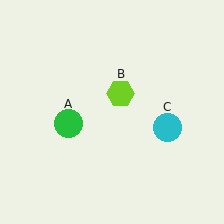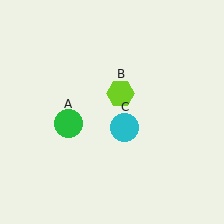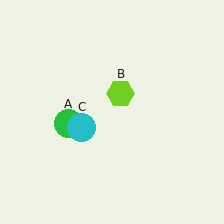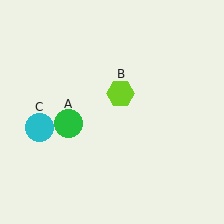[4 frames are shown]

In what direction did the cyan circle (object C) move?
The cyan circle (object C) moved left.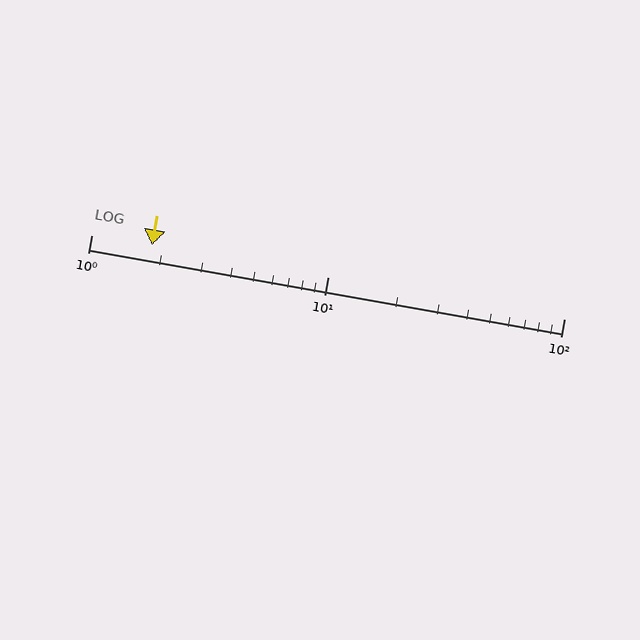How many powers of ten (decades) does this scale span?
The scale spans 2 decades, from 1 to 100.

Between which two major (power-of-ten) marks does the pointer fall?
The pointer is between 1 and 10.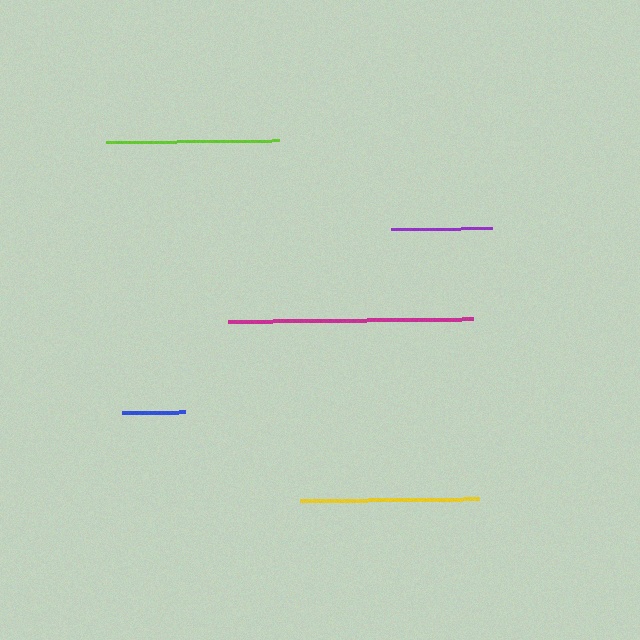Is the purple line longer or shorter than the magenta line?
The magenta line is longer than the purple line.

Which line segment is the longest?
The magenta line is the longest at approximately 245 pixels.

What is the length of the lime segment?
The lime segment is approximately 173 pixels long.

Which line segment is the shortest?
The blue line is the shortest at approximately 63 pixels.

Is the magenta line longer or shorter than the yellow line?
The magenta line is longer than the yellow line.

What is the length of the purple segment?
The purple segment is approximately 101 pixels long.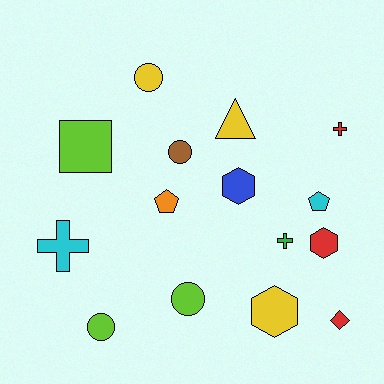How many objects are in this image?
There are 15 objects.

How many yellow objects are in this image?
There are 3 yellow objects.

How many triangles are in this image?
There is 1 triangle.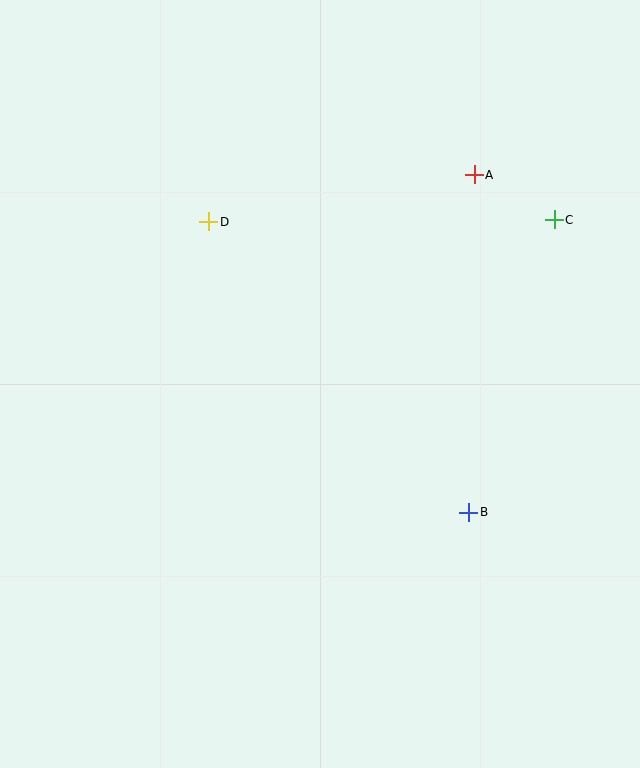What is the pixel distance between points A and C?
The distance between A and C is 92 pixels.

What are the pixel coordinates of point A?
Point A is at (474, 175).